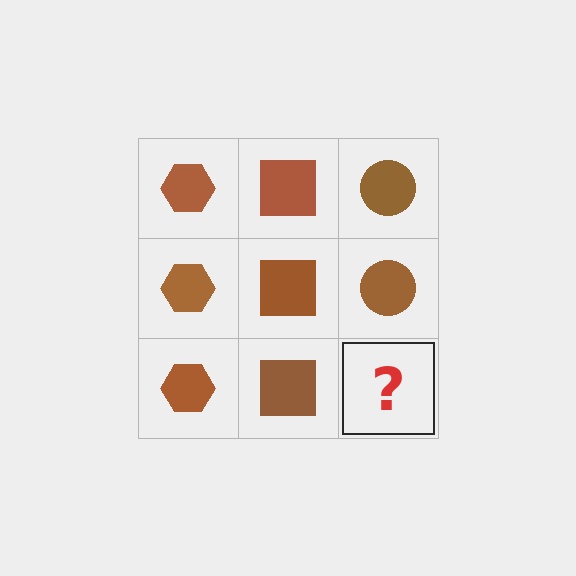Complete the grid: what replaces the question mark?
The question mark should be replaced with a brown circle.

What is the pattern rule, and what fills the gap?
The rule is that each column has a consistent shape. The gap should be filled with a brown circle.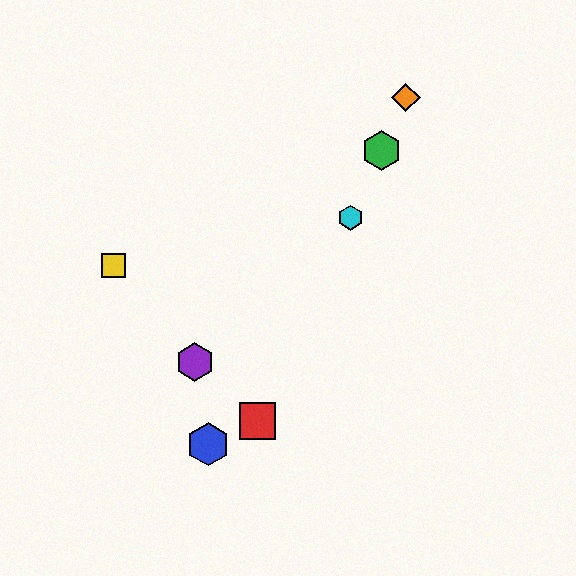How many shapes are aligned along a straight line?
4 shapes (the red square, the green hexagon, the orange diamond, the cyan hexagon) are aligned along a straight line.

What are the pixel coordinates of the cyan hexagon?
The cyan hexagon is at (351, 218).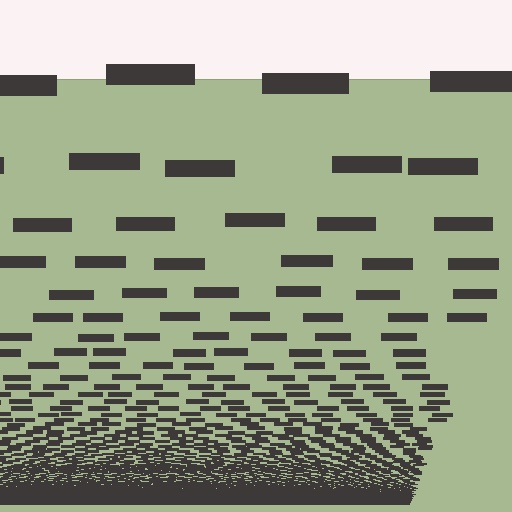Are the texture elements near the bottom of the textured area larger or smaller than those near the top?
Smaller. The gradient is inverted — elements near the bottom are smaller and denser.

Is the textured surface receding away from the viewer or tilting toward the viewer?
The surface appears to tilt toward the viewer. Texture elements get larger and sparser toward the top.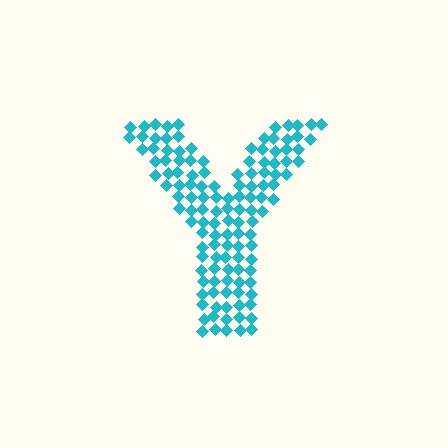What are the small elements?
The small elements are diamonds.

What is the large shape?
The large shape is the letter Y.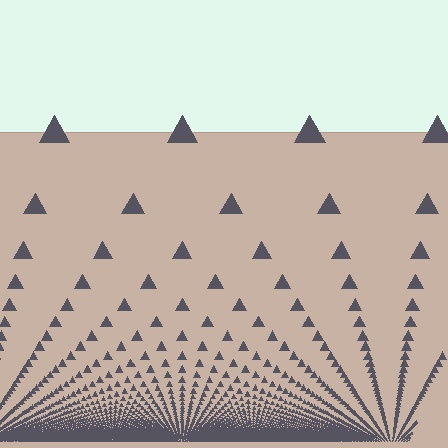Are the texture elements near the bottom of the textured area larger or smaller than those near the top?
Smaller. The gradient is inverted — elements near the bottom are smaller and denser.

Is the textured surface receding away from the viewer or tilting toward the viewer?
The surface appears to tilt toward the viewer. Texture elements get larger and sparser toward the top.